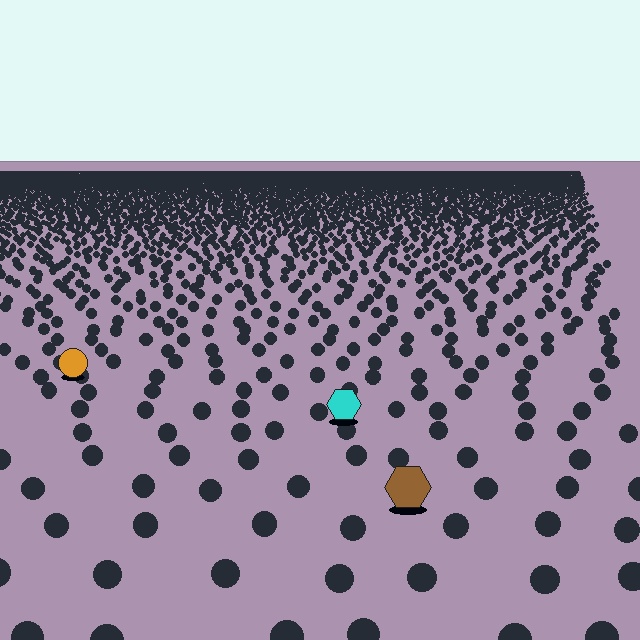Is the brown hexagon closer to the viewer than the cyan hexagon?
Yes. The brown hexagon is closer — you can tell from the texture gradient: the ground texture is coarser near it.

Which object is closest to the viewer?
The brown hexagon is closest. The texture marks near it are larger and more spread out.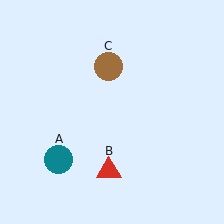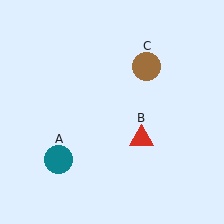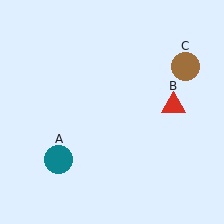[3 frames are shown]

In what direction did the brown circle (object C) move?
The brown circle (object C) moved right.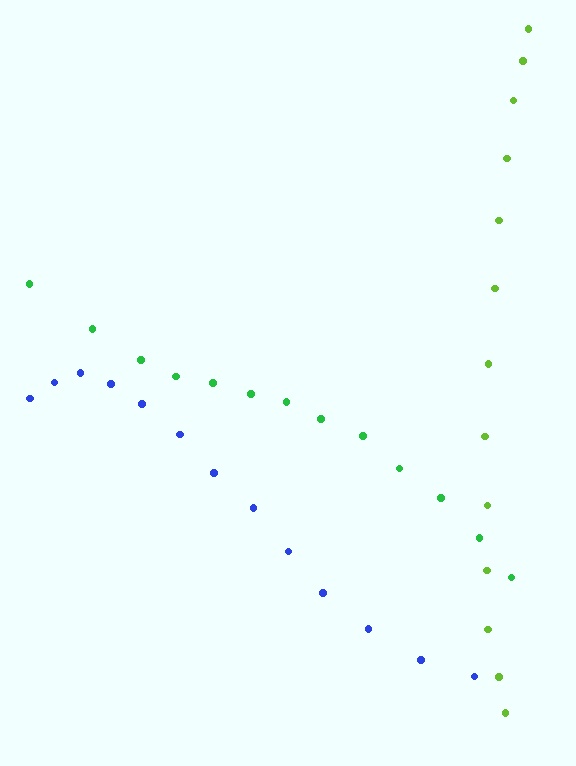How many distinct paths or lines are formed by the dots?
There are 3 distinct paths.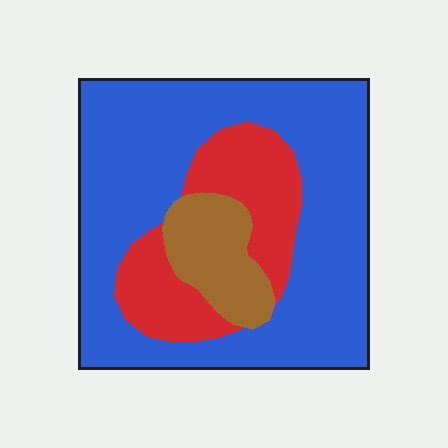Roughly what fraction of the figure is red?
Red covers about 20% of the figure.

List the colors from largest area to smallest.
From largest to smallest: blue, red, brown.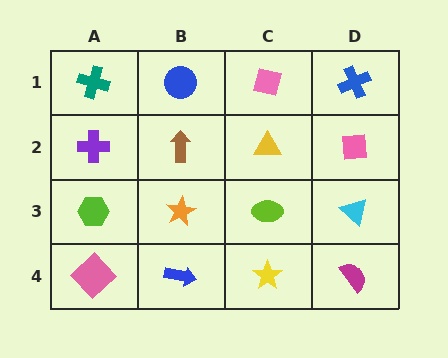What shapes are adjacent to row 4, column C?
A lime ellipse (row 3, column C), a blue arrow (row 4, column B), a magenta semicircle (row 4, column D).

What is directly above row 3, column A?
A purple cross.